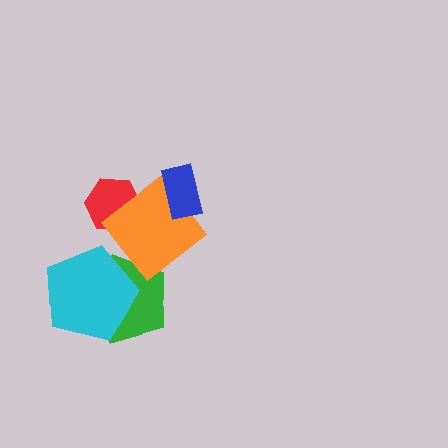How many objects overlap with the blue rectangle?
1 object overlaps with the blue rectangle.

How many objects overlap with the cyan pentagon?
1 object overlaps with the cyan pentagon.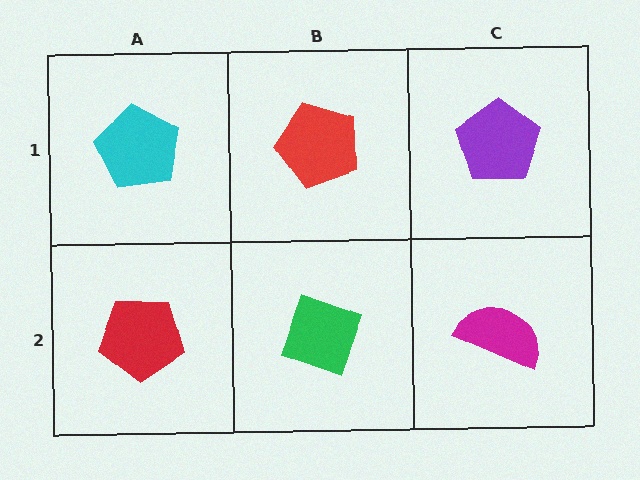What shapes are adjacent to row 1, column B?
A green diamond (row 2, column B), a cyan pentagon (row 1, column A), a purple pentagon (row 1, column C).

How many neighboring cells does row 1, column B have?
3.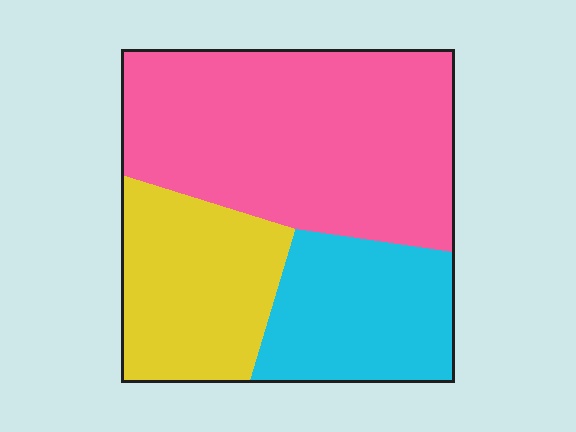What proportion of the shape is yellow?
Yellow takes up about one quarter (1/4) of the shape.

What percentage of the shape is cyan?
Cyan covers about 25% of the shape.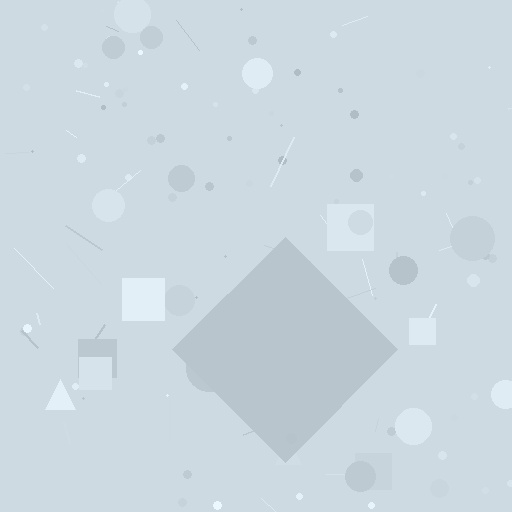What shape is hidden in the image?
A diamond is hidden in the image.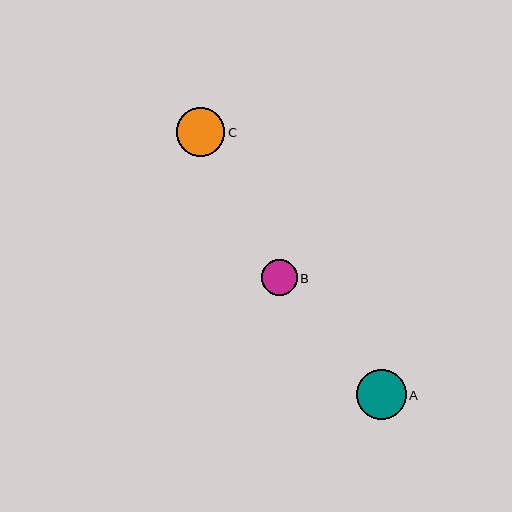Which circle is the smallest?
Circle B is the smallest with a size of approximately 36 pixels.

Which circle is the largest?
Circle A is the largest with a size of approximately 50 pixels.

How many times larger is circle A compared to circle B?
Circle A is approximately 1.4 times the size of circle B.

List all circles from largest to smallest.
From largest to smallest: A, C, B.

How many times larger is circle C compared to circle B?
Circle C is approximately 1.4 times the size of circle B.